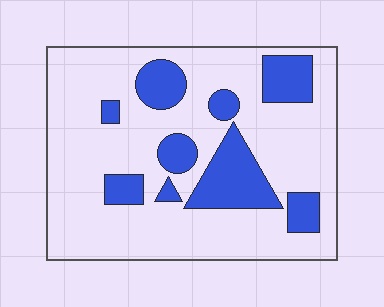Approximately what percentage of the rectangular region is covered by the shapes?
Approximately 25%.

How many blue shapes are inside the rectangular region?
9.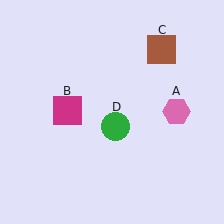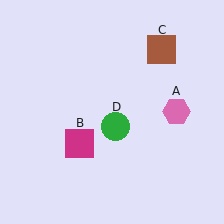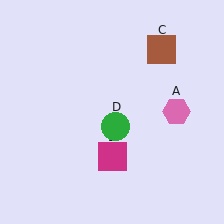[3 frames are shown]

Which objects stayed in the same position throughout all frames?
Pink hexagon (object A) and brown square (object C) and green circle (object D) remained stationary.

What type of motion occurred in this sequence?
The magenta square (object B) rotated counterclockwise around the center of the scene.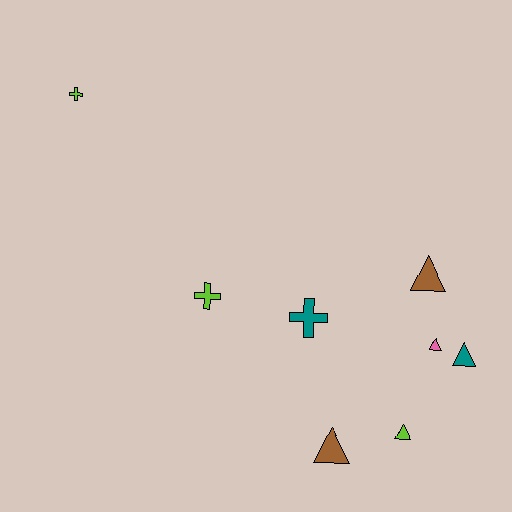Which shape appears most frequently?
Triangle, with 5 objects.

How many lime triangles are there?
There is 1 lime triangle.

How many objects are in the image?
There are 8 objects.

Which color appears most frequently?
Lime, with 3 objects.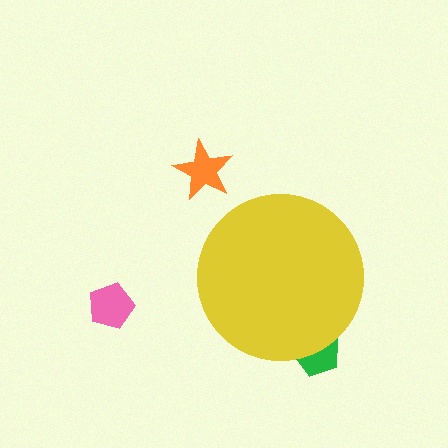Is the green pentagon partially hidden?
Yes, the green pentagon is partially hidden behind the yellow circle.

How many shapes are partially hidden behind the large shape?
1 shape is partially hidden.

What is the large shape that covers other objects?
A yellow circle.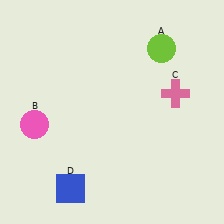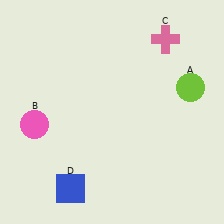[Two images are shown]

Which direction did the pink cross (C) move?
The pink cross (C) moved up.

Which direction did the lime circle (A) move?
The lime circle (A) moved down.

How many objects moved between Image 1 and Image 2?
2 objects moved between the two images.